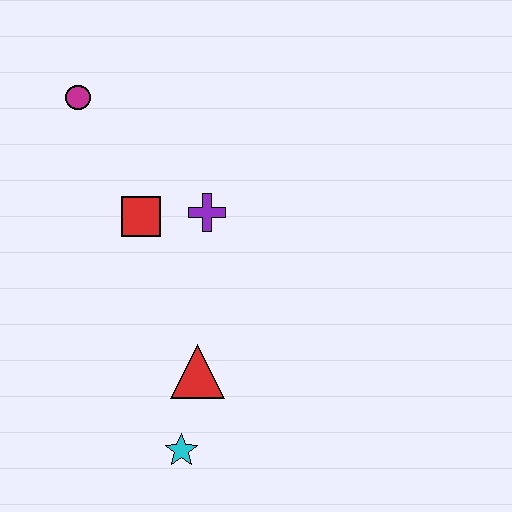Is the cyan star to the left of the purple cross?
Yes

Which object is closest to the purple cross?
The red square is closest to the purple cross.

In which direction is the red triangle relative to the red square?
The red triangle is below the red square.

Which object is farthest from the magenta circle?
The cyan star is farthest from the magenta circle.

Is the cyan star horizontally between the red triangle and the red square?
Yes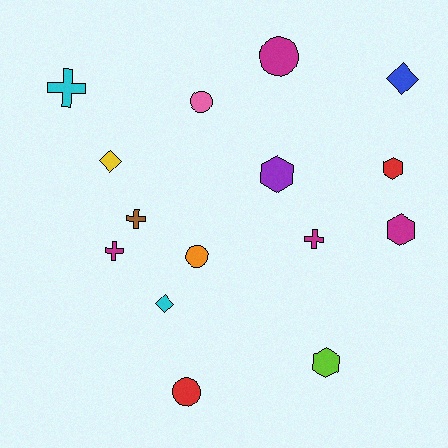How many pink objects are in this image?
There is 1 pink object.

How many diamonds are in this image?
There are 3 diamonds.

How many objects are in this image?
There are 15 objects.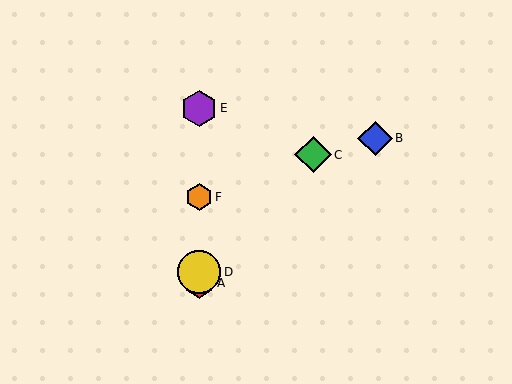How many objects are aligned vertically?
4 objects (A, D, E, F) are aligned vertically.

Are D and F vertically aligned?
Yes, both are at x≈199.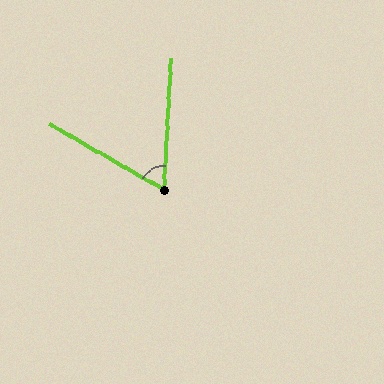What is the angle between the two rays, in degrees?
Approximately 64 degrees.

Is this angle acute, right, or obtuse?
It is acute.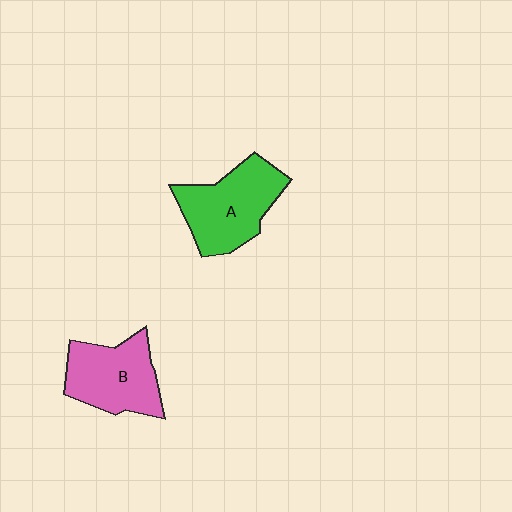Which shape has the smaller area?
Shape B (pink).